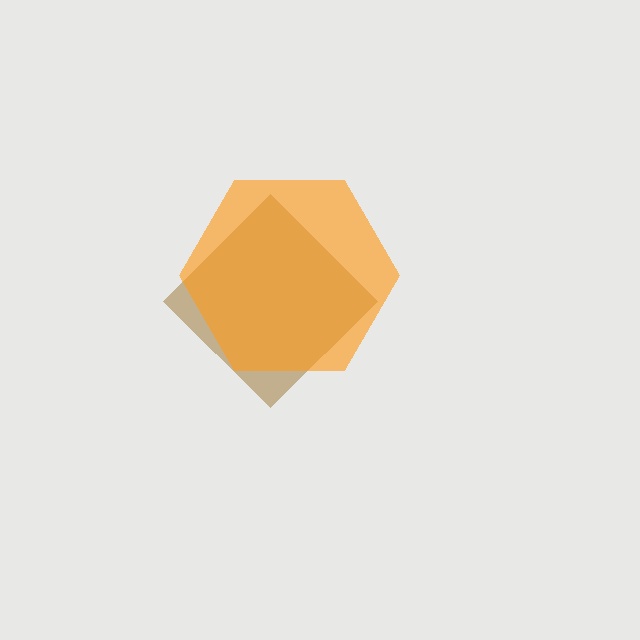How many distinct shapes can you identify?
There are 2 distinct shapes: a brown diamond, an orange hexagon.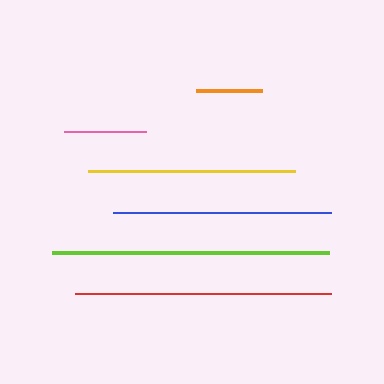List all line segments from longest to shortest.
From longest to shortest: lime, red, blue, yellow, pink, orange.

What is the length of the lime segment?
The lime segment is approximately 276 pixels long.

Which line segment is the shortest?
The orange line is the shortest at approximately 66 pixels.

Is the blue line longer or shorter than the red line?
The red line is longer than the blue line.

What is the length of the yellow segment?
The yellow segment is approximately 207 pixels long.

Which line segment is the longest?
The lime line is the longest at approximately 276 pixels.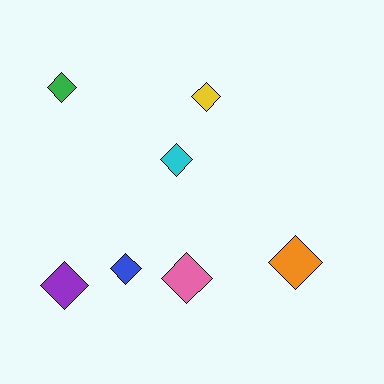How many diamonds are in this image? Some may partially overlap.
There are 7 diamonds.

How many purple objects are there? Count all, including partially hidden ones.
There is 1 purple object.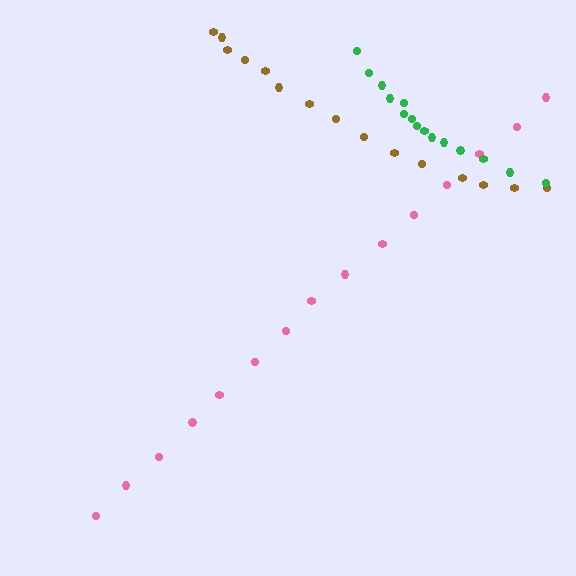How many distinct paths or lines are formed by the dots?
There are 3 distinct paths.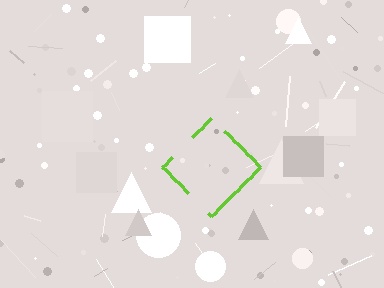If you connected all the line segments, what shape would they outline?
They would outline a diamond.